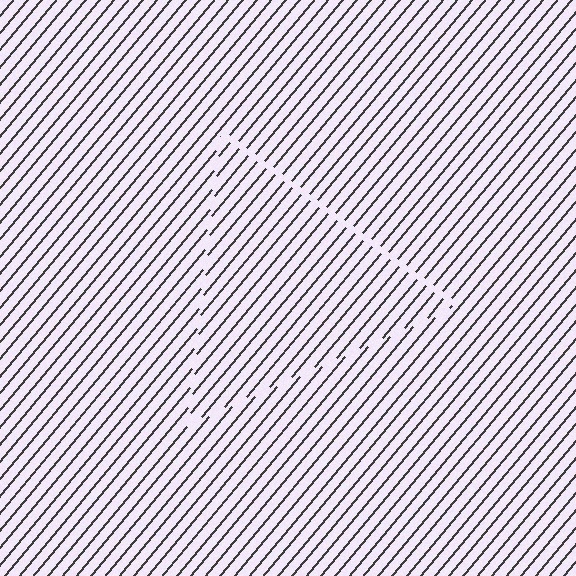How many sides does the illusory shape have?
3 sides — the line-ends trace a triangle.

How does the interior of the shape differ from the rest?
The interior of the shape contains the same grating, shifted by half a period — the contour is defined by the phase discontinuity where line-ends from the inner and outer gratings abut.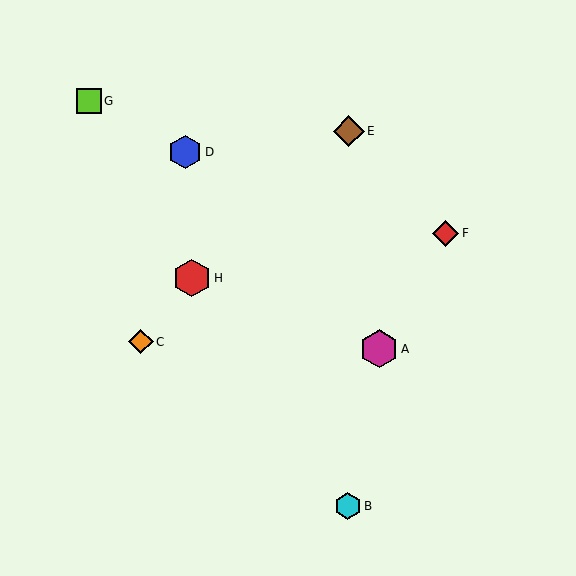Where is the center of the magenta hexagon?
The center of the magenta hexagon is at (379, 349).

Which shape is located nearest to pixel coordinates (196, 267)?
The red hexagon (labeled H) at (192, 278) is nearest to that location.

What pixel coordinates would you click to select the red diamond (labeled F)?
Click at (446, 234) to select the red diamond F.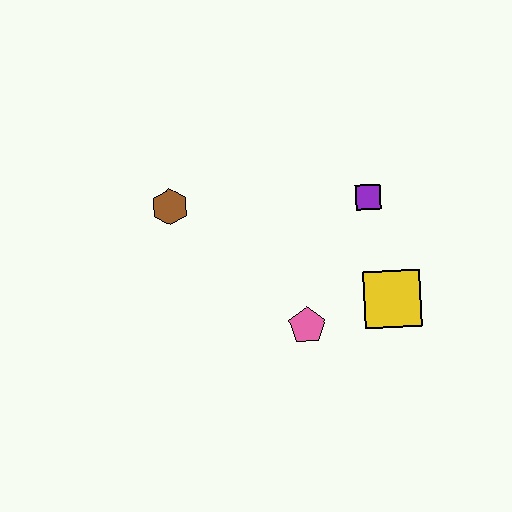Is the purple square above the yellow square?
Yes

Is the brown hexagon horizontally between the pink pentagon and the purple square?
No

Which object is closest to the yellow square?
The pink pentagon is closest to the yellow square.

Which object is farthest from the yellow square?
The brown hexagon is farthest from the yellow square.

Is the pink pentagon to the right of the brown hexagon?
Yes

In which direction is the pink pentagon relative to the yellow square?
The pink pentagon is to the left of the yellow square.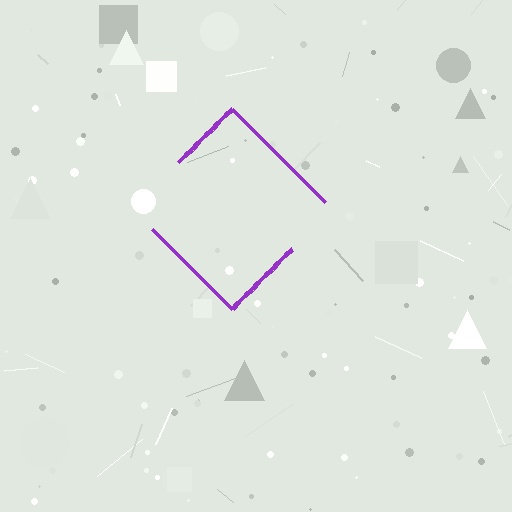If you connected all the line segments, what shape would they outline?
They would outline a diamond.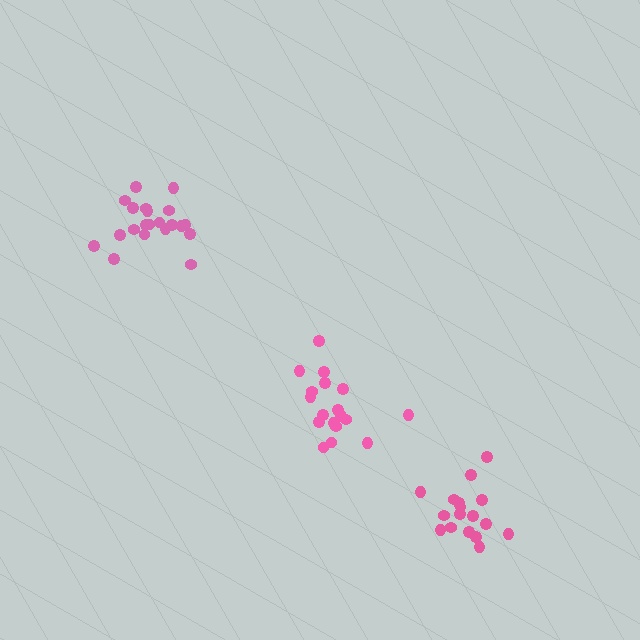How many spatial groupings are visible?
There are 3 spatial groupings.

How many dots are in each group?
Group 1: 18 dots, Group 2: 21 dots, Group 3: 17 dots (56 total).